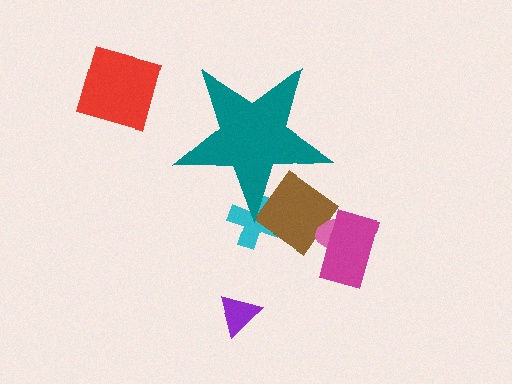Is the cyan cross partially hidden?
Yes, the cyan cross is partially hidden behind the teal star.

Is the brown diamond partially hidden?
Yes, the brown diamond is partially hidden behind the teal star.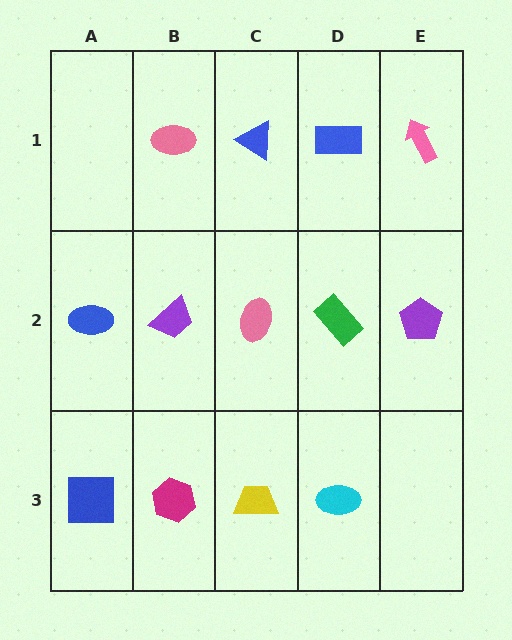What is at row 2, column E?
A purple pentagon.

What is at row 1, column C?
A blue triangle.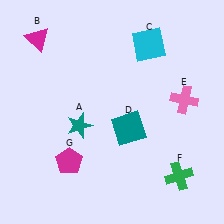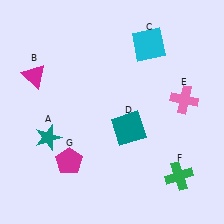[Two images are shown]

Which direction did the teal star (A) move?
The teal star (A) moved left.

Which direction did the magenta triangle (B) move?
The magenta triangle (B) moved down.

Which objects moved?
The objects that moved are: the teal star (A), the magenta triangle (B).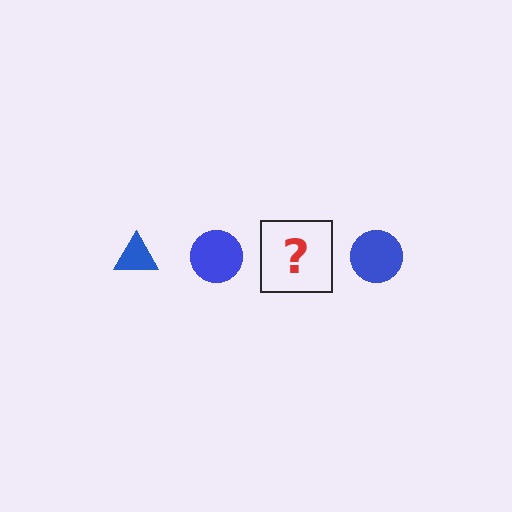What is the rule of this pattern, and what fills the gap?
The rule is that the pattern cycles through triangle, circle shapes in blue. The gap should be filled with a blue triangle.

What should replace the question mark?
The question mark should be replaced with a blue triangle.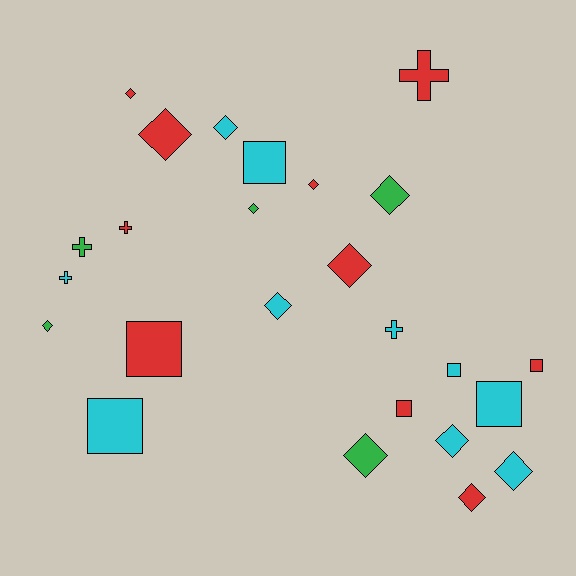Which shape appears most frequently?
Diamond, with 13 objects.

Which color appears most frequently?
Red, with 10 objects.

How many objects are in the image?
There are 25 objects.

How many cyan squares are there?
There are 4 cyan squares.